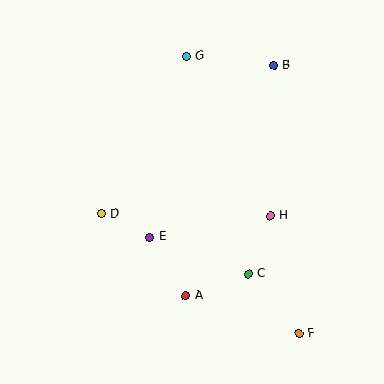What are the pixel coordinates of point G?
Point G is at (186, 57).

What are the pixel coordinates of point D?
Point D is at (101, 214).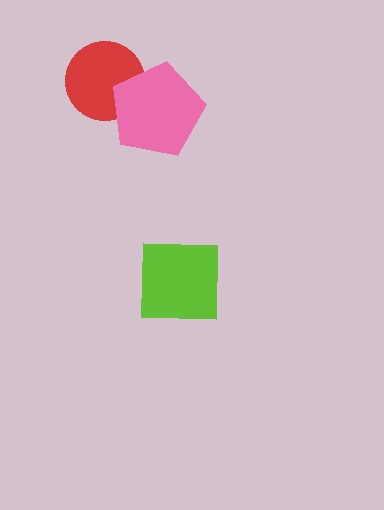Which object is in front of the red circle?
The pink pentagon is in front of the red circle.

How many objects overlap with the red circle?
1 object overlaps with the red circle.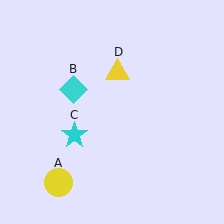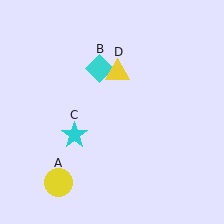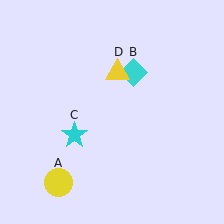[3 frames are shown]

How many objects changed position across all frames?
1 object changed position: cyan diamond (object B).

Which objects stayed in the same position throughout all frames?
Yellow circle (object A) and cyan star (object C) and yellow triangle (object D) remained stationary.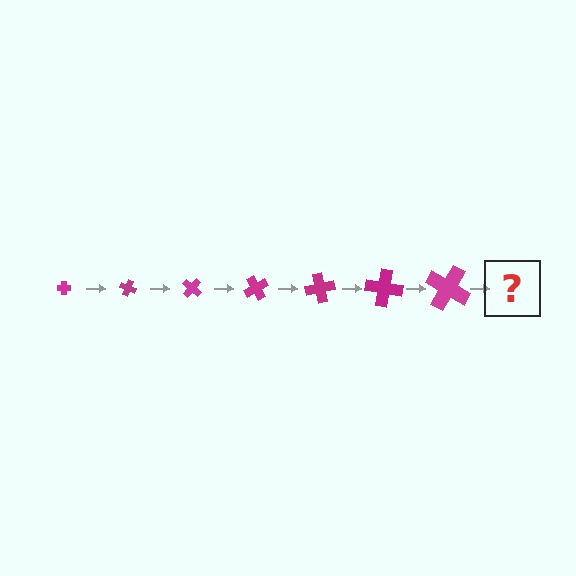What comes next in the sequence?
The next element should be a cross, larger than the previous one and rotated 140 degrees from the start.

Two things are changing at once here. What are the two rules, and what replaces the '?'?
The two rules are that the cross grows larger each step and it rotates 20 degrees each step. The '?' should be a cross, larger than the previous one and rotated 140 degrees from the start.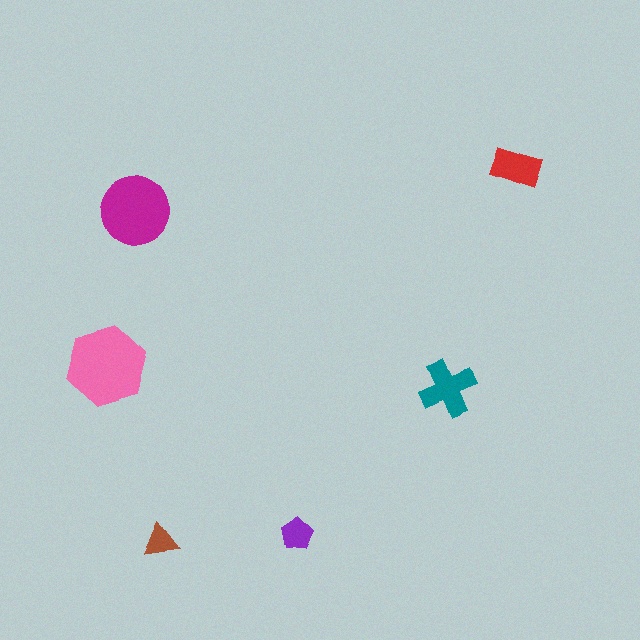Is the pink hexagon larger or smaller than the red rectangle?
Larger.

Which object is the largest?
The pink hexagon.